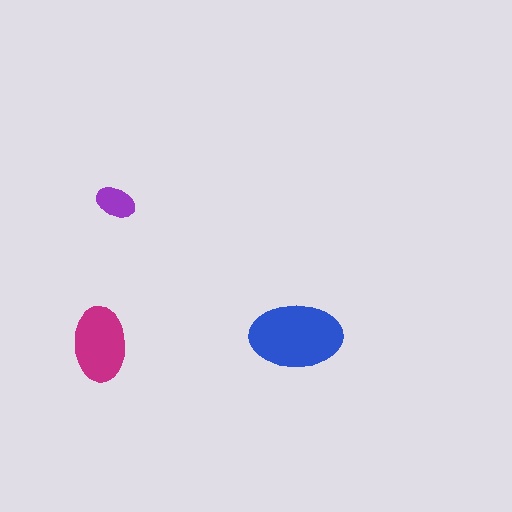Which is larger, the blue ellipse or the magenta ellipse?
The blue one.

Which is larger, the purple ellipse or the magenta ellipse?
The magenta one.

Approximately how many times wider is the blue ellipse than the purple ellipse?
About 2.5 times wider.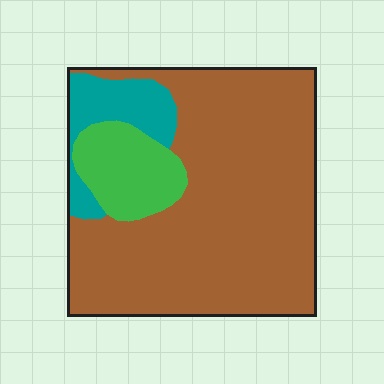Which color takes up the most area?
Brown, at roughly 75%.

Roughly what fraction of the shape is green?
Green covers around 15% of the shape.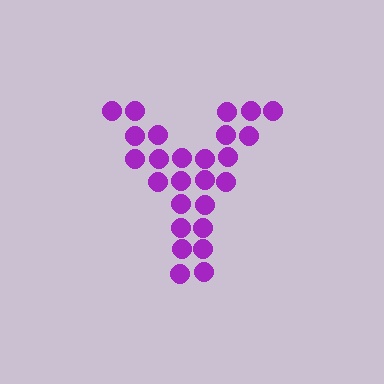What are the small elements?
The small elements are circles.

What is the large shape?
The large shape is the letter Y.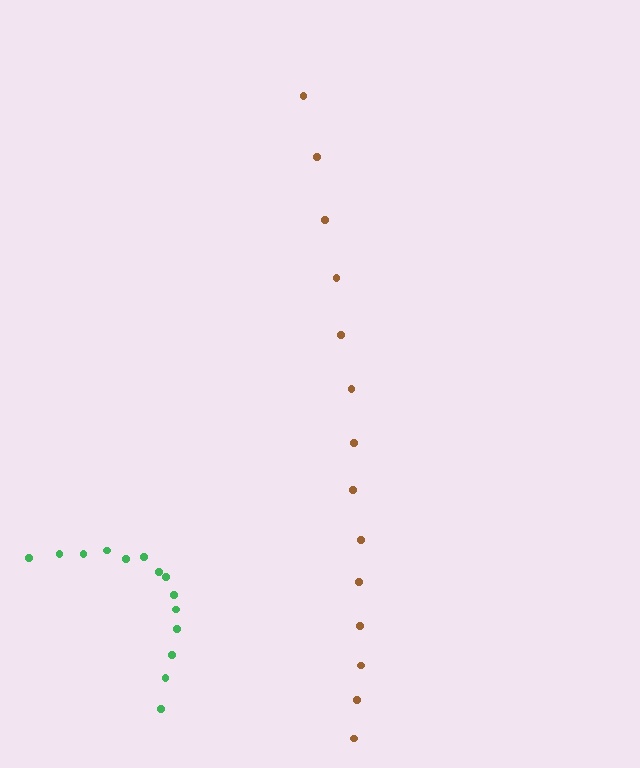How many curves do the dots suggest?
There are 2 distinct paths.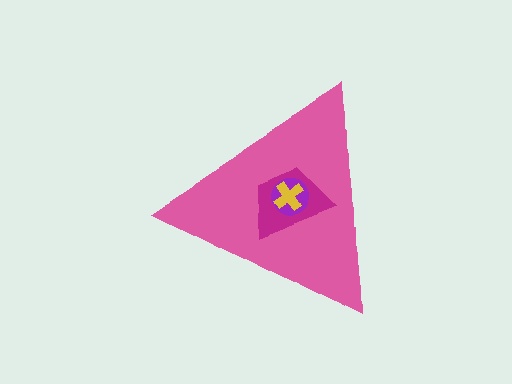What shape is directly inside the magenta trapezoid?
The purple circle.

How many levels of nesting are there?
4.